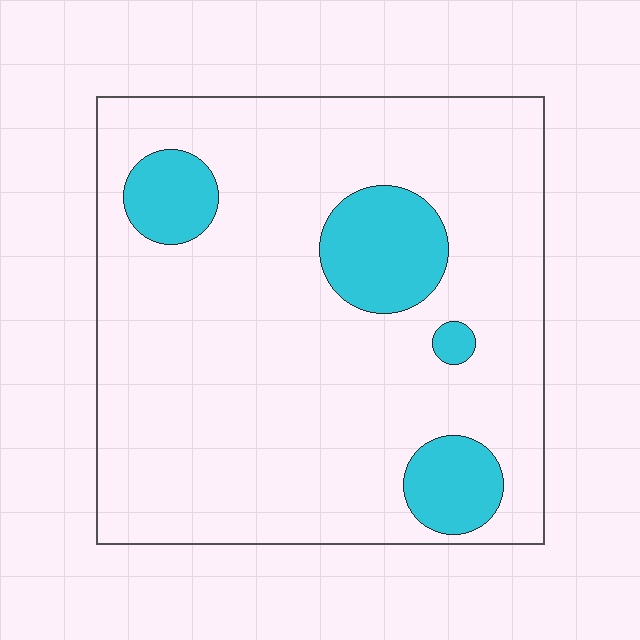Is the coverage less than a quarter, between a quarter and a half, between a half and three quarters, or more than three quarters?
Less than a quarter.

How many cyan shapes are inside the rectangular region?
4.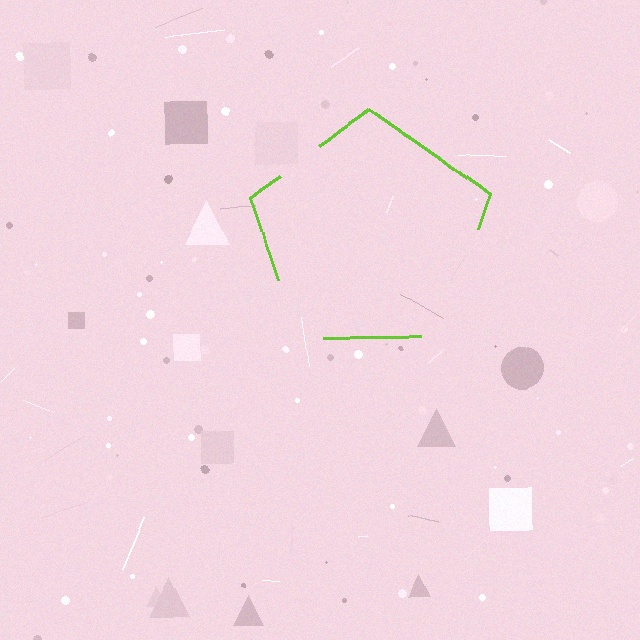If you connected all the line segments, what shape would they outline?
They would outline a pentagon.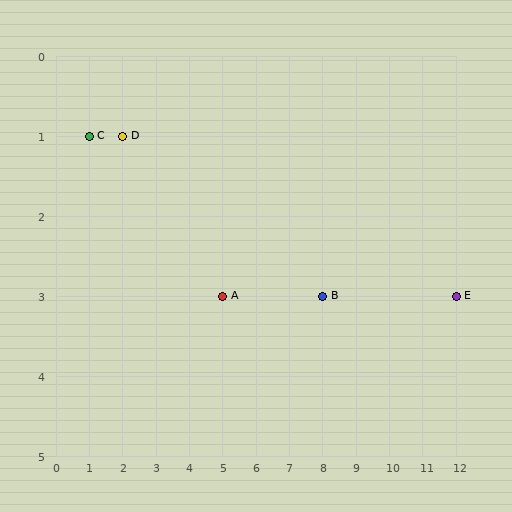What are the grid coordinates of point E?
Point E is at grid coordinates (12, 3).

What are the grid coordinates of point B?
Point B is at grid coordinates (8, 3).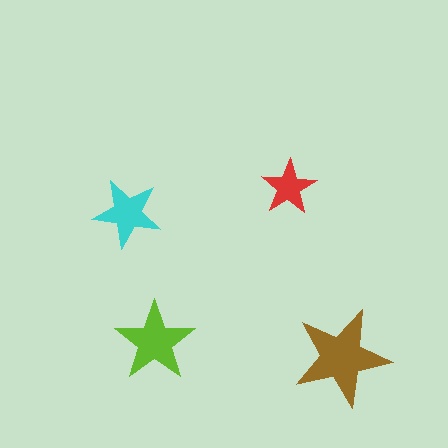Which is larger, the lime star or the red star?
The lime one.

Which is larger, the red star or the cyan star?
The cyan one.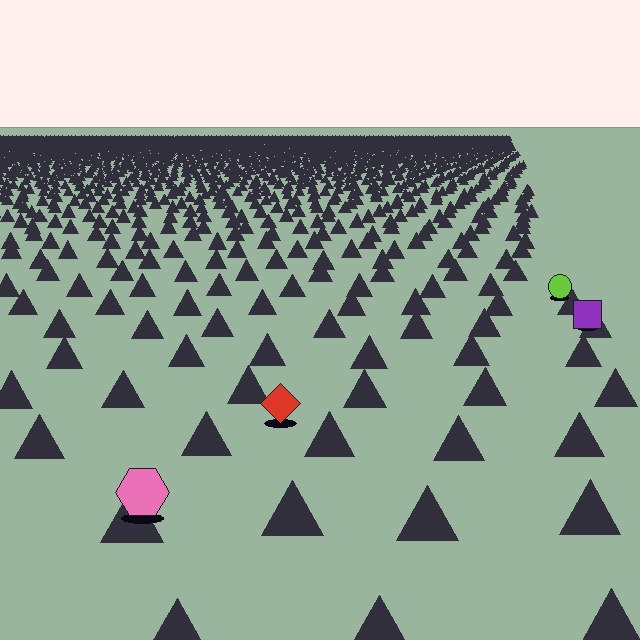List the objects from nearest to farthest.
From nearest to farthest: the pink hexagon, the red diamond, the purple square, the lime circle.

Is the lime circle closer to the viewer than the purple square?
No. The purple square is closer — you can tell from the texture gradient: the ground texture is coarser near it.